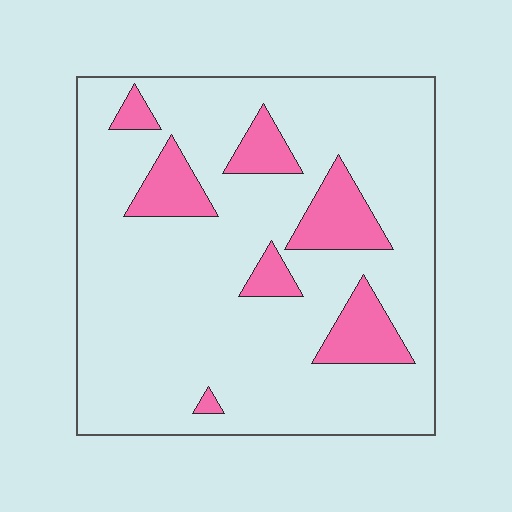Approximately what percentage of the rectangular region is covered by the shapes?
Approximately 15%.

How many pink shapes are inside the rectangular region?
7.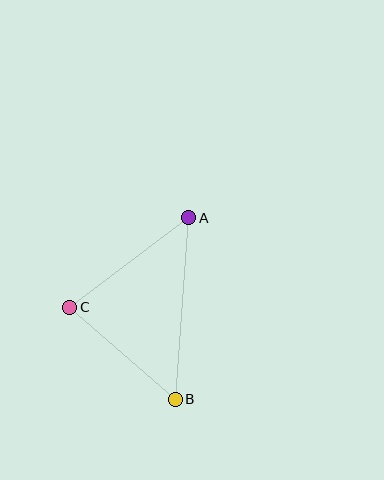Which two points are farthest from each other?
Points A and B are farthest from each other.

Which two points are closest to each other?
Points B and C are closest to each other.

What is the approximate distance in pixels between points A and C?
The distance between A and C is approximately 149 pixels.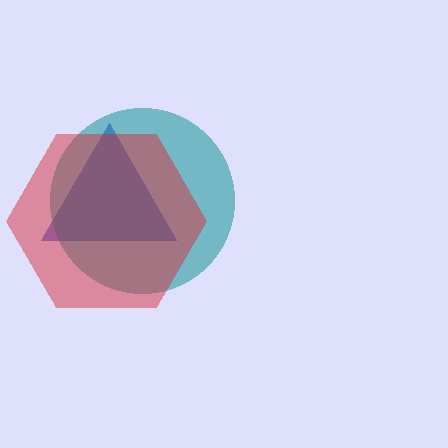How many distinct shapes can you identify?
There are 3 distinct shapes: a blue triangle, a teal circle, a red hexagon.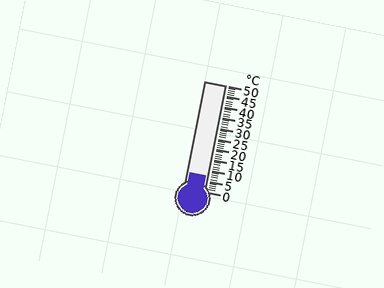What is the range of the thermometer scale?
The thermometer scale ranges from 0°C to 50°C.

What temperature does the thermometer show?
The thermometer shows approximately 7°C.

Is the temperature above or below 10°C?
The temperature is below 10°C.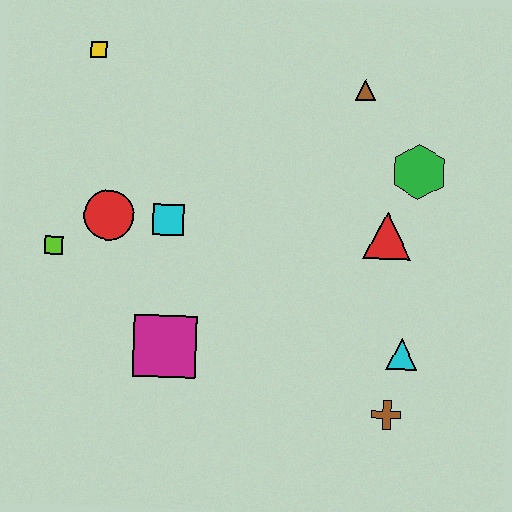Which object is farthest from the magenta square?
The brown triangle is farthest from the magenta square.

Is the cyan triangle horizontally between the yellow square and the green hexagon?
Yes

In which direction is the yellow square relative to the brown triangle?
The yellow square is to the left of the brown triangle.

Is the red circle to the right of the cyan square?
No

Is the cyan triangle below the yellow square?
Yes